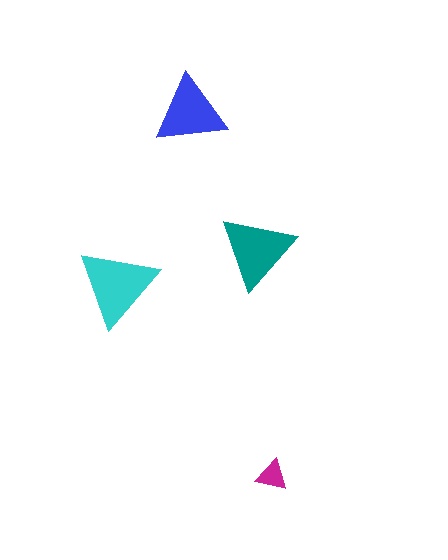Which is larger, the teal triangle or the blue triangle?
The teal one.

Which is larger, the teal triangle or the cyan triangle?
The cyan one.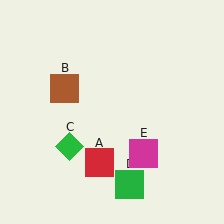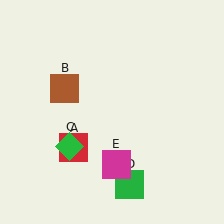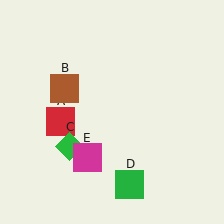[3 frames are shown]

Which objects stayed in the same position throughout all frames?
Brown square (object B) and green diamond (object C) and green square (object D) remained stationary.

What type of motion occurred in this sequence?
The red square (object A), magenta square (object E) rotated clockwise around the center of the scene.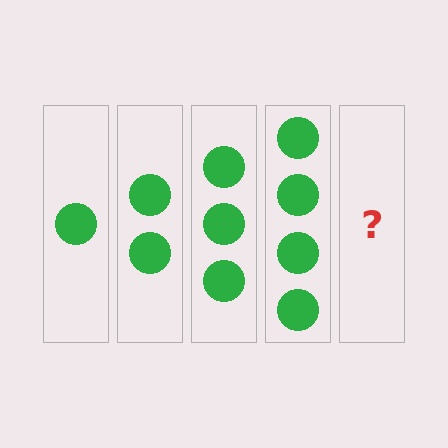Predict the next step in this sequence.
The next step is 5 circles.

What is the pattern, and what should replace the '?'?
The pattern is that each step adds one more circle. The '?' should be 5 circles.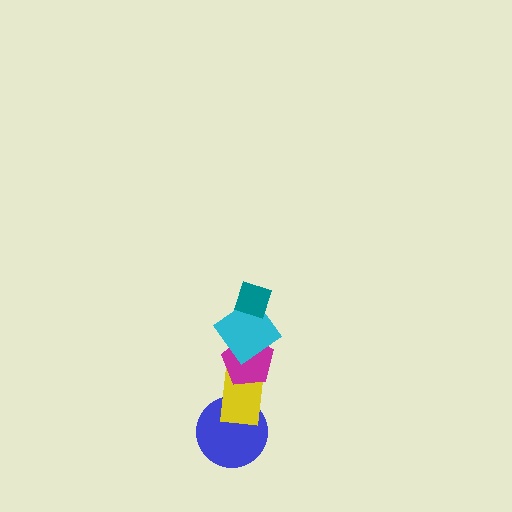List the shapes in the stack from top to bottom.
From top to bottom: the teal diamond, the cyan diamond, the magenta pentagon, the yellow rectangle, the blue circle.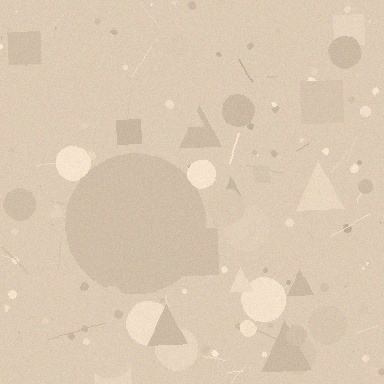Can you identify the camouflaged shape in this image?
The camouflaged shape is a circle.